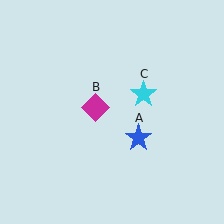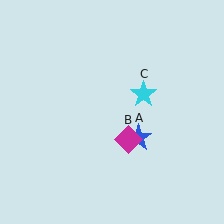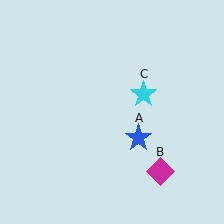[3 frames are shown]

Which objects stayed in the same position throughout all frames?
Blue star (object A) and cyan star (object C) remained stationary.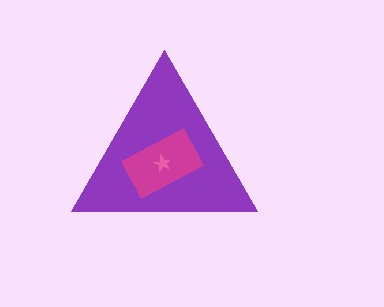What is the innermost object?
The pink star.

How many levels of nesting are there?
3.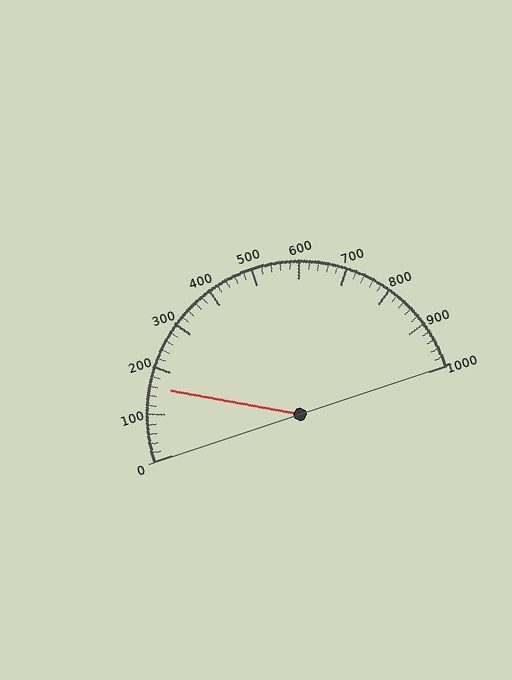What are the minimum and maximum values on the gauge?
The gauge ranges from 0 to 1000.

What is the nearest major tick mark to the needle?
The nearest major tick mark is 200.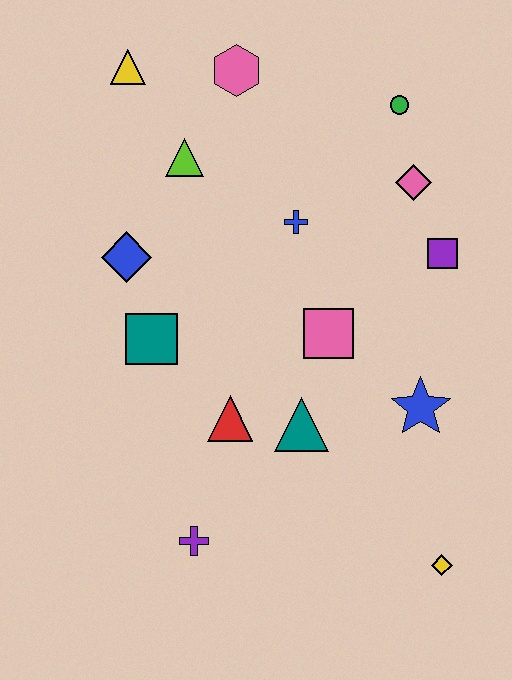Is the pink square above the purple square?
No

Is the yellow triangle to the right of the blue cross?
No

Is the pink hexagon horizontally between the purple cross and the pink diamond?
Yes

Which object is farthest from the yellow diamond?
The yellow triangle is farthest from the yellow diamond.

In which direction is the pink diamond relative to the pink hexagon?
The pink diamond is to the right of the pink hexagon.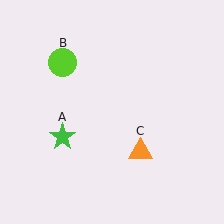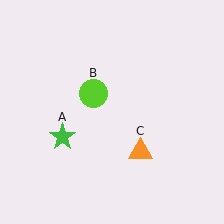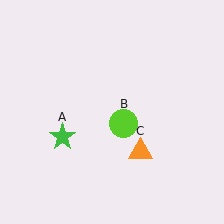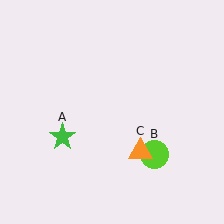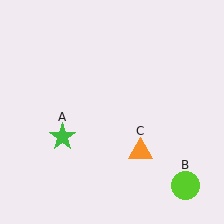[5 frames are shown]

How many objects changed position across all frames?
1 object changed position: lime circle (object B).